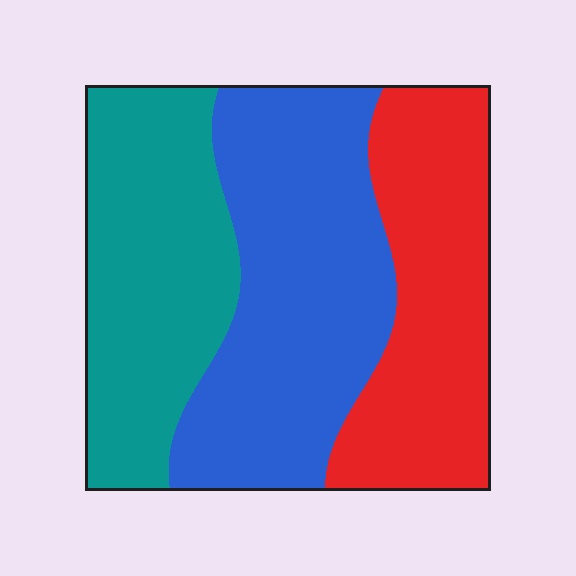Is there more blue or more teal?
Blue.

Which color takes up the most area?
Blue, at roughly 40%.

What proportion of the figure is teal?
Teal takes up between a sixth and a third of the figure.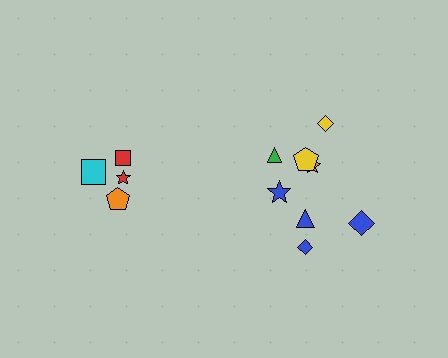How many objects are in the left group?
There are 4 objects.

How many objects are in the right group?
There are 8 objects.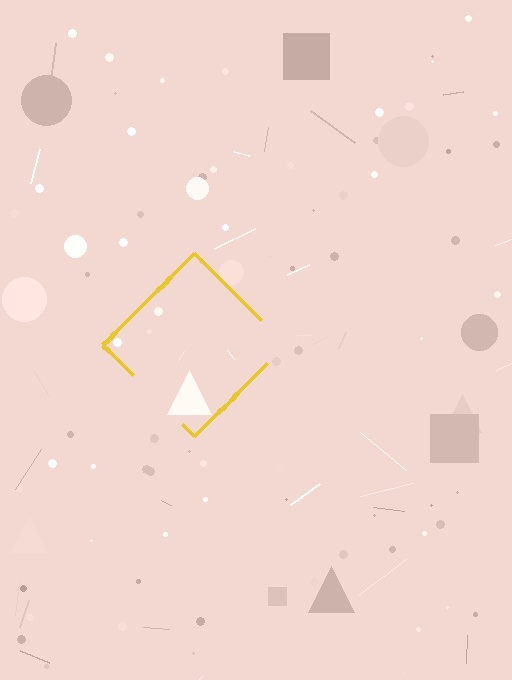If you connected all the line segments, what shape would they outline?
They would outline a diamond.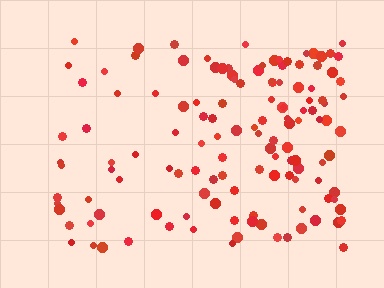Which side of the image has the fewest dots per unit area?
The left.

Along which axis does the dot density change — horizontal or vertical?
Horizontal.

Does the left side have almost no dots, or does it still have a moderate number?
Still a moderate number, just noticeably fewer than the right.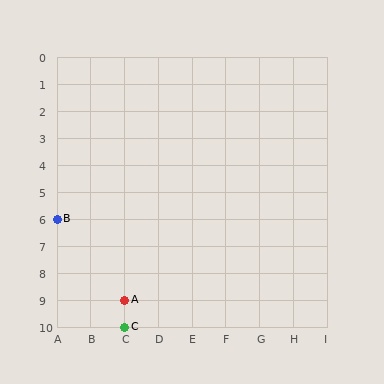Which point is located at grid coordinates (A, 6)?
Point B is at (A, 6).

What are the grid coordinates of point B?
Point B is at grid coordinates (A, 6).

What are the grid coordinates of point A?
Point A is at grid coordinates (C, 9).